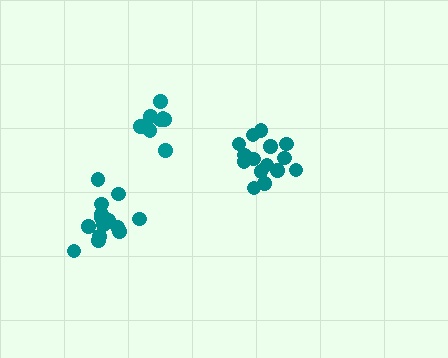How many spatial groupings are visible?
There are 3 spatial groupings.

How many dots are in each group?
Group 1: 9 dots, Group 2: 15 dots, Group 3: 15 dots (39 total).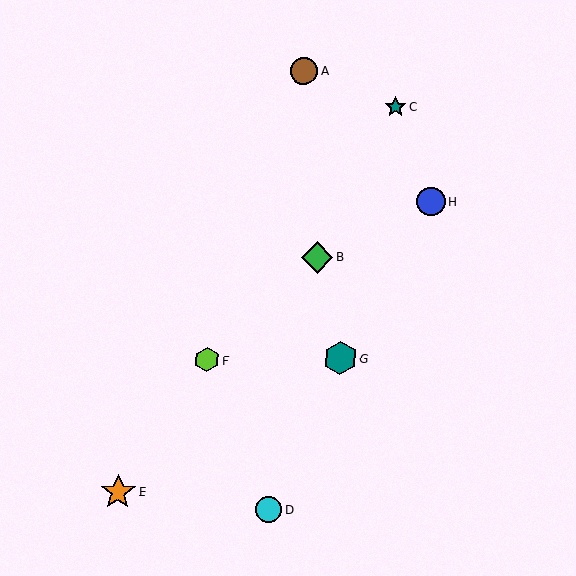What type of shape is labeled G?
Shape G is a teal hexagon.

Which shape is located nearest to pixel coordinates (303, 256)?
The green diamond (labeled B) at (317, 258) is nearest to that location.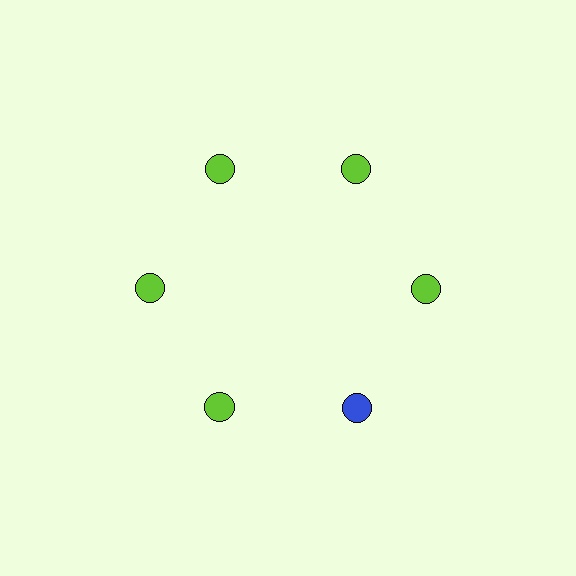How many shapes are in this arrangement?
There are 6 shapes arranged in a ring pattern.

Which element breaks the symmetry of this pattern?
The blue circle at roughly the 5 o'clock position breaks the symmetry. All other shapes are lime circles.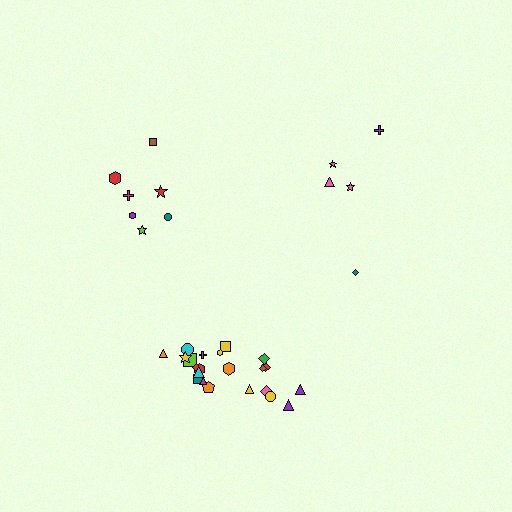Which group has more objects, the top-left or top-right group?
The top-left group.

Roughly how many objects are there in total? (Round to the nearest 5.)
Roughly 35 objects in total.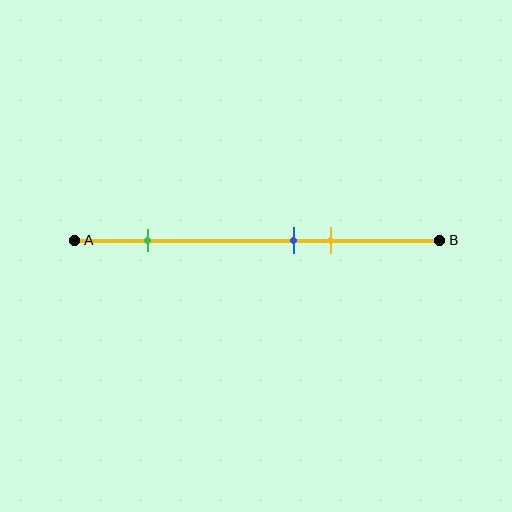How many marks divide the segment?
There are 3 marks dividing the segment.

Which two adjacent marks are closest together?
The blue and yellow marks are the closest adjacent pair.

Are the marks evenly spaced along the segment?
No, the marks are not evenly spaced.